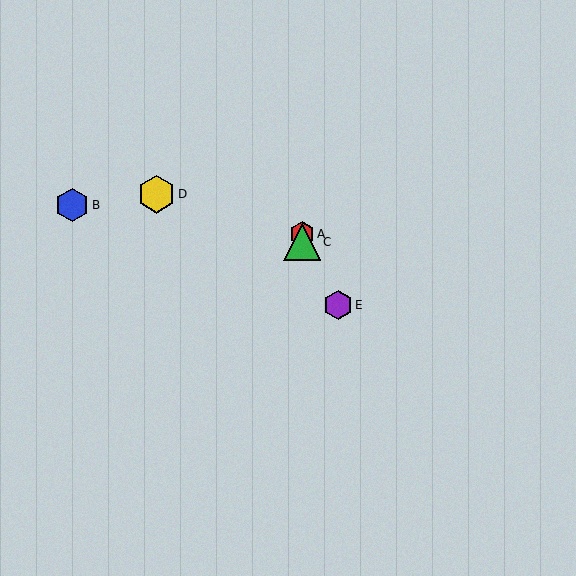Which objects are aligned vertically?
Objects A, C are aligned vertically.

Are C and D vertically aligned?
No, C is at x≈302 and D is at x≈156.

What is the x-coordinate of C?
Object C is at x≈302.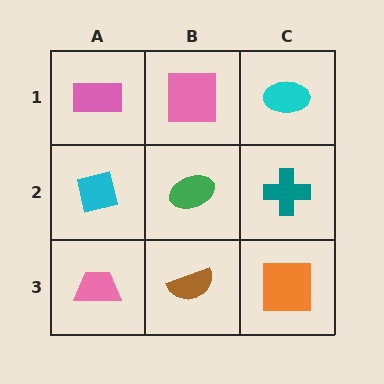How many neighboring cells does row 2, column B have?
4.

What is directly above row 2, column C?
A cyan ellipse.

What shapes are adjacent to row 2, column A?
A pink rectangle (row 1, column A), a pink trapezoid (row 3, column A), a green ellipse (row 2, column B).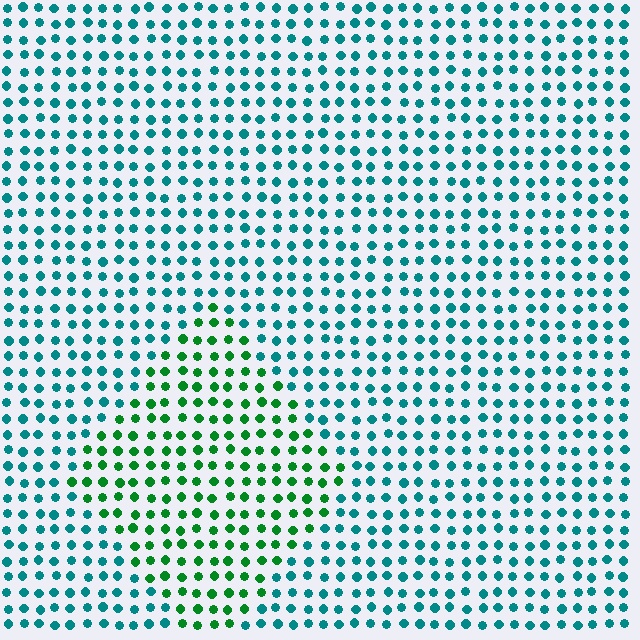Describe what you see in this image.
The image is filled with small teal elements in a uniform arrangement. A diamond-shaped region is visible where the elements are tinted to a slightly different hue, forming a subtle color boundary.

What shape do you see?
I see a diamond.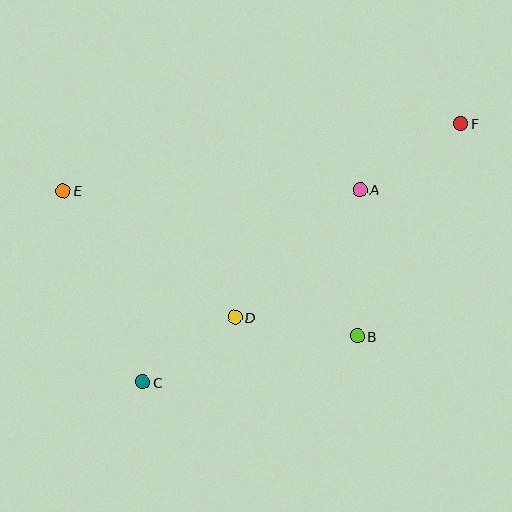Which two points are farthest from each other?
Points C and F are farthest from each other.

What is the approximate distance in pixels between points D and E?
The distance between D and E is approximately 213 pixels.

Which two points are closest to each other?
Points C and D are closest to each other.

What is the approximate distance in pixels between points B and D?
The distance between B and D is approximately 124 pixels.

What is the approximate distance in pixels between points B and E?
The distance between B and E is approximately 328 pixels.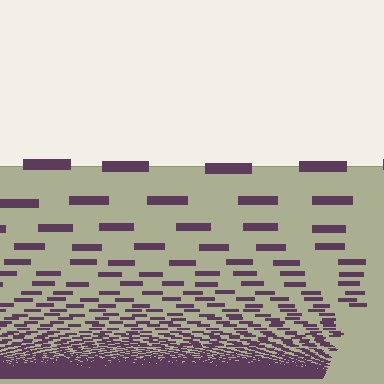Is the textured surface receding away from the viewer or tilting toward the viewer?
The surface appears to tilt toward the viewer. Texture elements get larger and sparser toward the top.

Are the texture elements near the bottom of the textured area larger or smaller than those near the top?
Smaller. The gradient is inverted — elements near the bottom are smaller and denser.